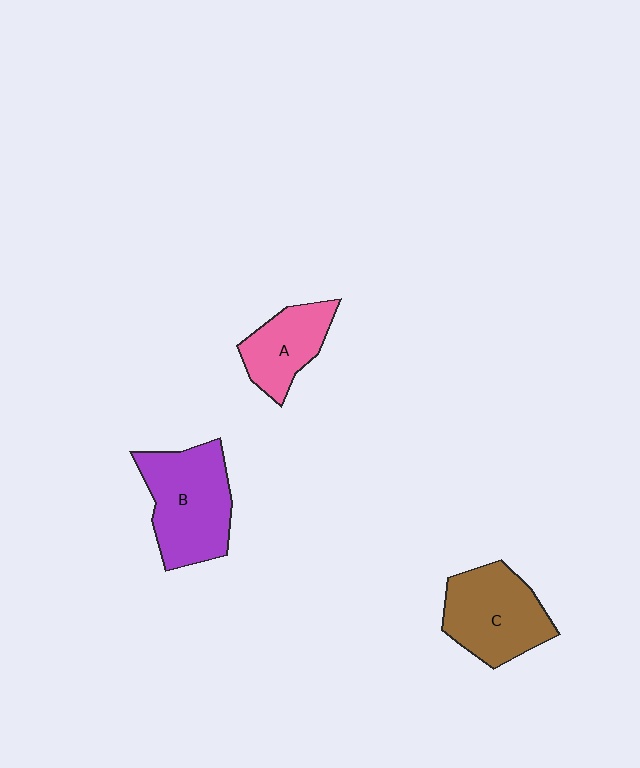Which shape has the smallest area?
Shape A (pink).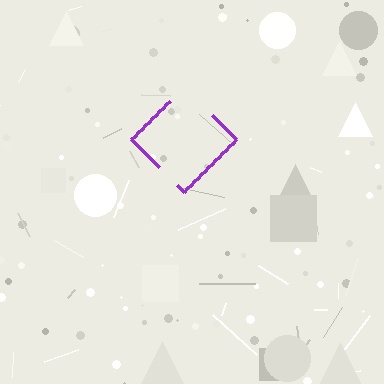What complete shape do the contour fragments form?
The contour fragments form a diamond.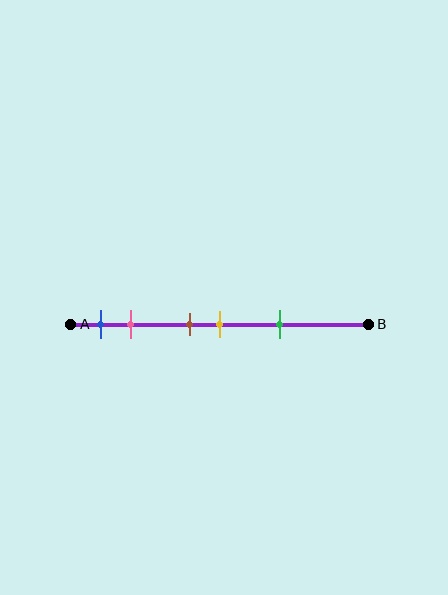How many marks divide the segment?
There are 5 marks dividing the segment.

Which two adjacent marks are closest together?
The brown and yellow marks are the closest adjacent pair.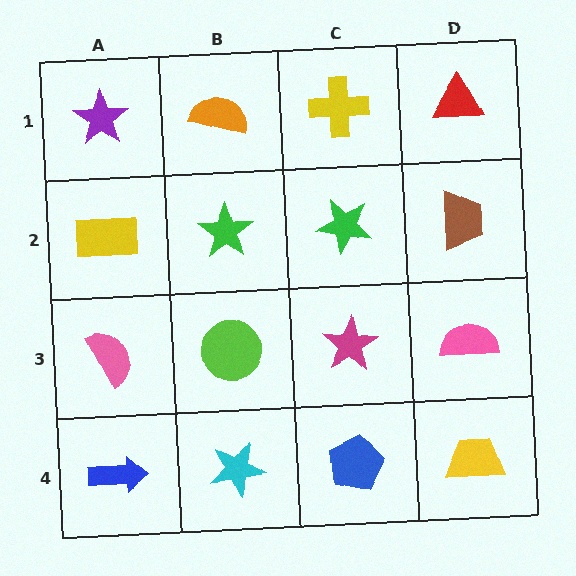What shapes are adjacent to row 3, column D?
A brown trapezoid (row 2, column D), a yellow trapezoid (row 4, column D), a magenta star (row 3, column C).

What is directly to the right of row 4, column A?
A cyan star.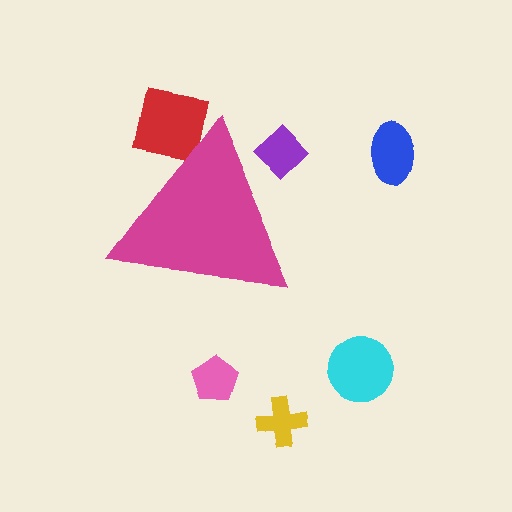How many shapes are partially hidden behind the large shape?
2 shapes are partially hidden.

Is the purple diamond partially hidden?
Yes, the purple diamond is partially hidden behind the magenta triangle.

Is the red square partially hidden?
Yes, the red square is partially hidden behind the magenta triangle.